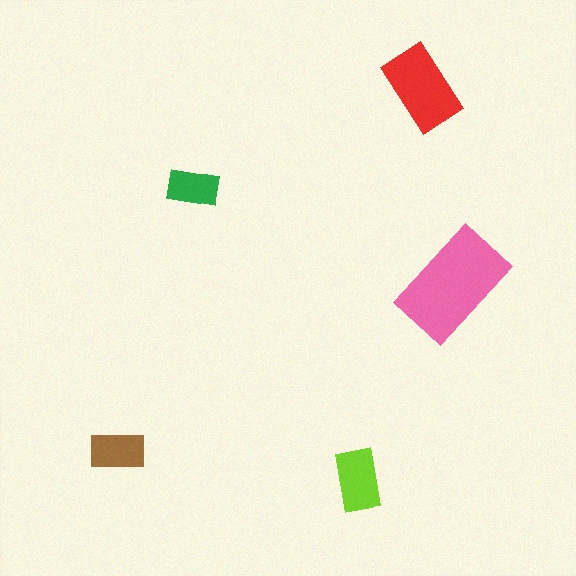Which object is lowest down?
The lime rectangle is bottommost.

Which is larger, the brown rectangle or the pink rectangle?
The pink one.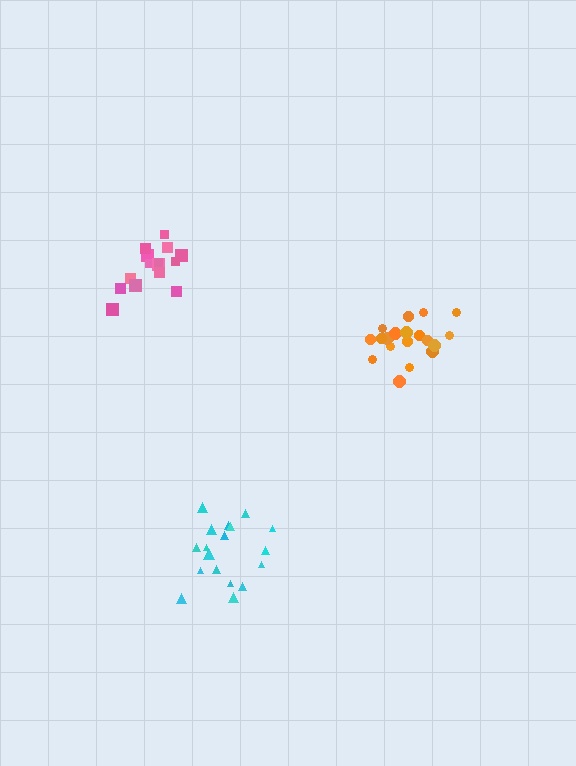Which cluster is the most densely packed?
Orange.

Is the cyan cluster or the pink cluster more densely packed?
Pink.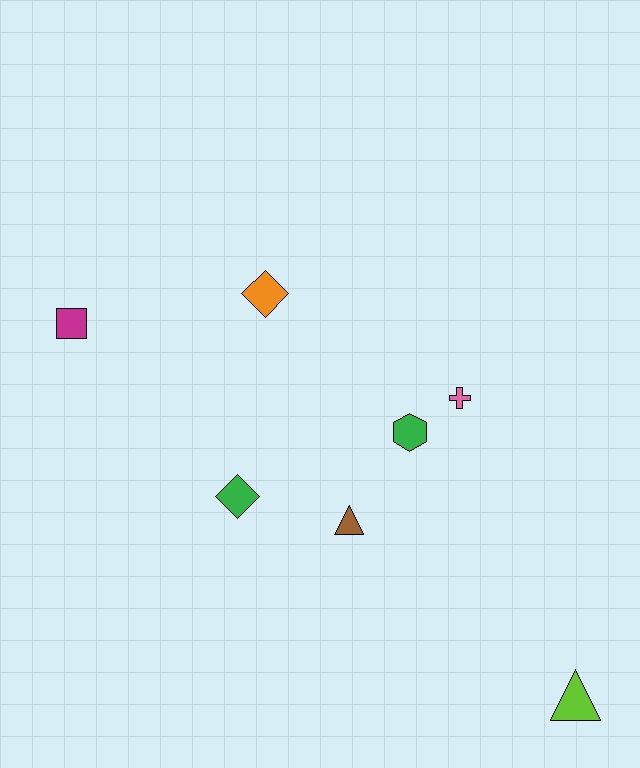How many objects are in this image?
There are 7 objects.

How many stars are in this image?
There are no stars.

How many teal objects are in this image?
There are no teal objects.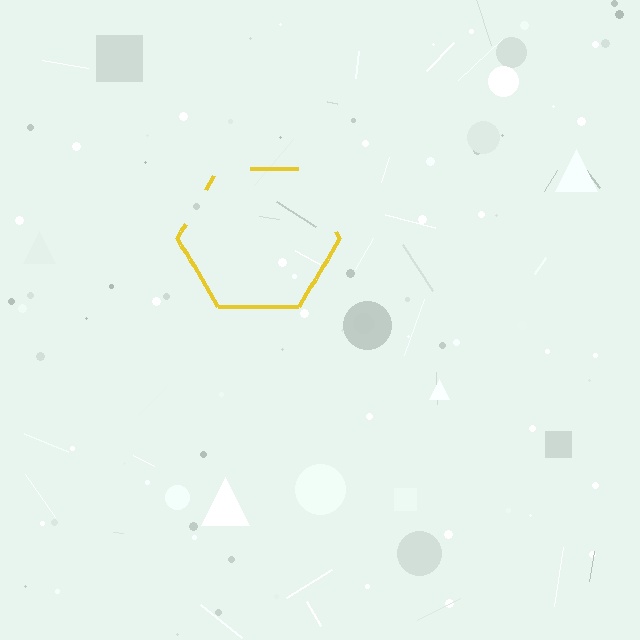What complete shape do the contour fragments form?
The contour fragments form a hexagon.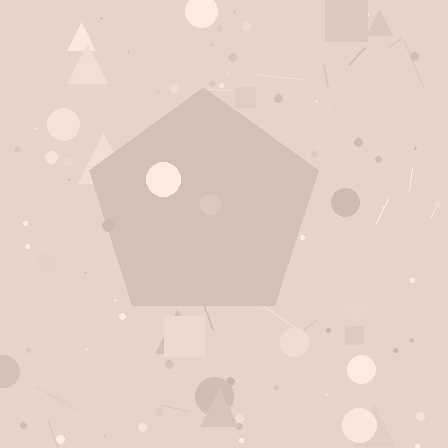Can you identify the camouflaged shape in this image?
The camouflaged shape is a pentagon.